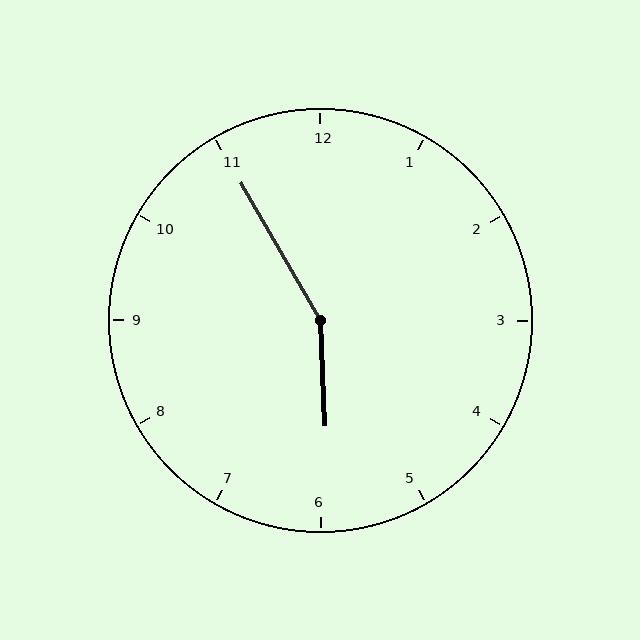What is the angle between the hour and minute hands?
Approximately 152 degrees.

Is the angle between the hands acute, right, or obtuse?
It is obtuse.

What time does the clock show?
5:55.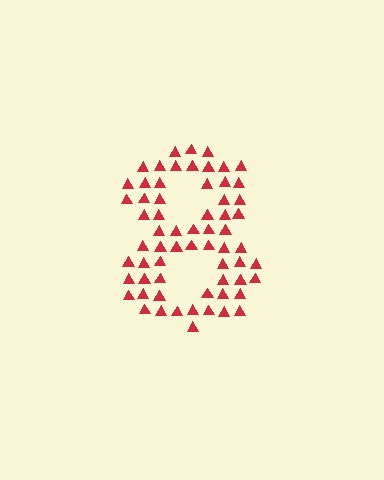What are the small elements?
The small elements are triangles.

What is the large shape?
The large shape is the digit 8.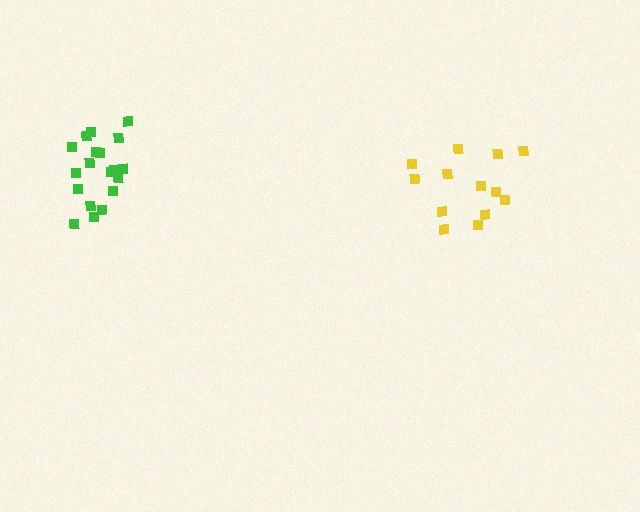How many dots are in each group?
Group 1: 13 dots, Group 2: 19 dots (32 total).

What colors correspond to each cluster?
The clusters are colored: yellow, green.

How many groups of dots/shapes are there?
There are 2 groups.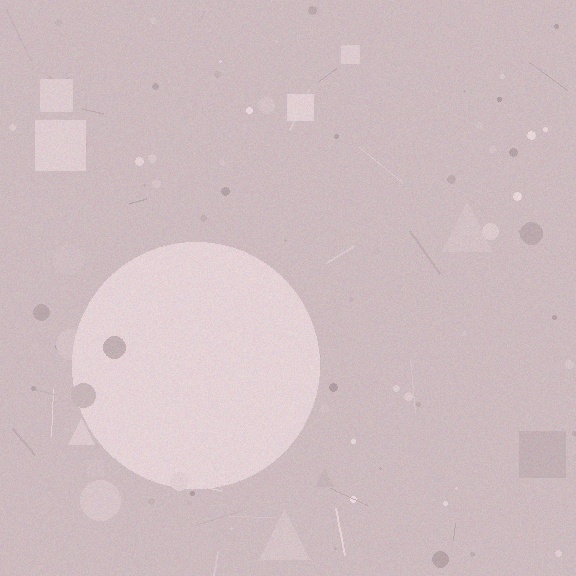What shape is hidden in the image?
A circle is hidden in the image.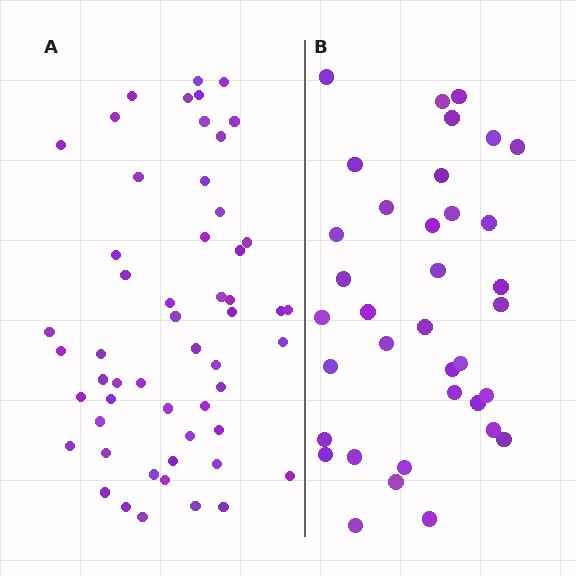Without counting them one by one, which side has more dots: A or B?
Region A (the left region) has more dots.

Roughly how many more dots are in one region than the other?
Region A has approximately 20 more dots than region B.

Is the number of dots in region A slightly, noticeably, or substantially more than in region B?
Region A has substantially more. The ratio is roughly 1.5 to 1.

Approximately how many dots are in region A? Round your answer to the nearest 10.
About 50 dots. (The exact count is 54, which rounds to 50.)